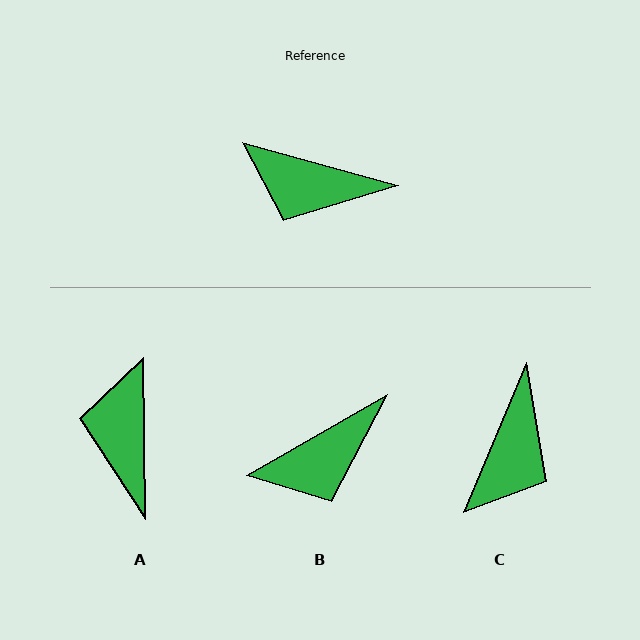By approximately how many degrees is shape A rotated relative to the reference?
Approximately 74 degrees clockwise.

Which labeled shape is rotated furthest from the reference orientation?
C, about 83 degrees away.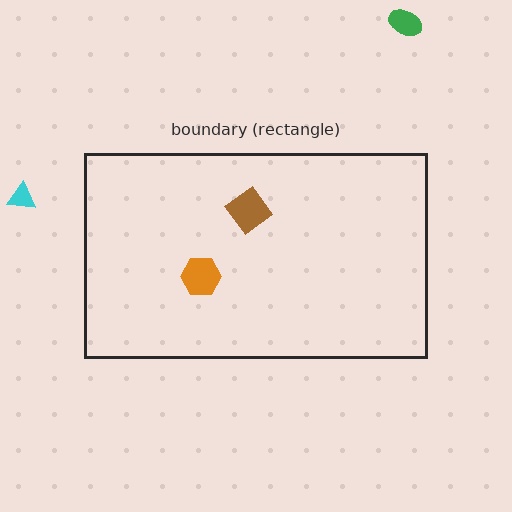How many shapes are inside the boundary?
2 inside, 2 outside.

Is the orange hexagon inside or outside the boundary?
Inside.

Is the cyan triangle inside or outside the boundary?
Outside.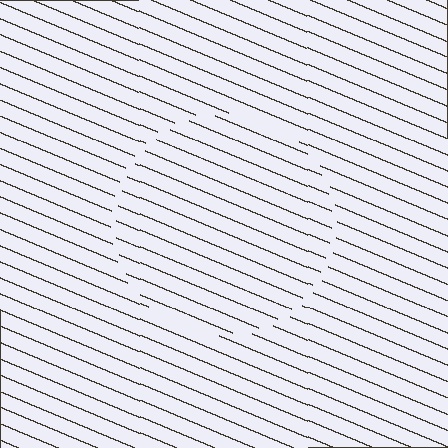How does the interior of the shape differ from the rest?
The interior of the shape contains the same grating, shifted by half a period — the contour is defined by the phase discontinuity where line-ends from the inner and outer gratings abut.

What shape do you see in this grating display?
An illusory circle. The interior of the shape contains the same grating, shifted by half a period — the contour is defined by the phase discontinuity where line-ends from the inner and outer gratings abut.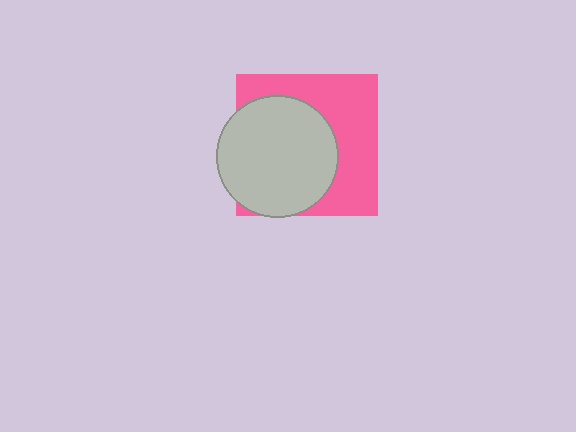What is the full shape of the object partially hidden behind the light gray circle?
The partially hidden object is a pink square.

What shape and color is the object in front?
The object in front is a light gray circle.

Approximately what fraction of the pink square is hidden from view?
Roughly 53% of the pink square is hidden behind the light gray circle.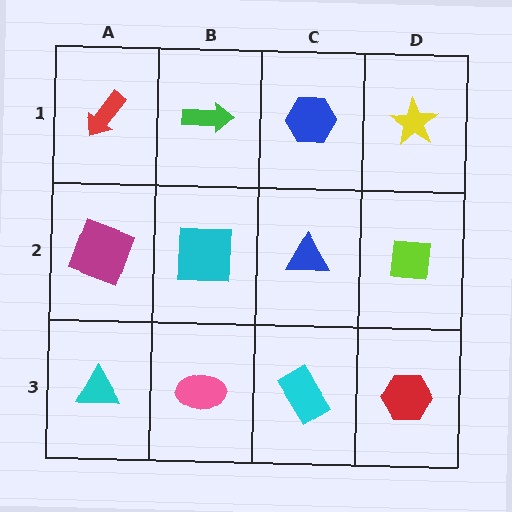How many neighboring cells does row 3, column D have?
2.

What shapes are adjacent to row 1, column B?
A cyan square (row 2, column B), a red arrow (row 1, column A), a blue hexagon (row 1, column C).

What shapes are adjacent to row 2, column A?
A red arrow (row 1, column A), a cyan triangle (row 3, column A), a cyan square (row 2, column B).